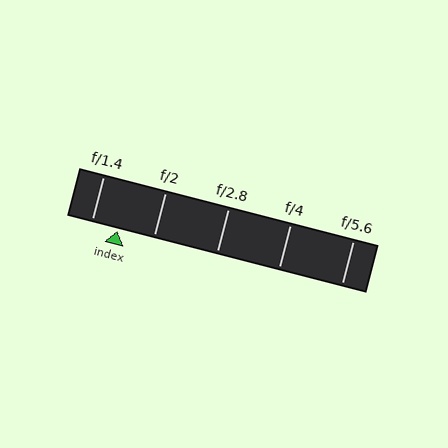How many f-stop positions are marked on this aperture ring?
There are 5 f-stop positions marked.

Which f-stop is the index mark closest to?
The index mark is closest to f/1.4.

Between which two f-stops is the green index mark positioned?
The index mark is between f/1.4 and f/2.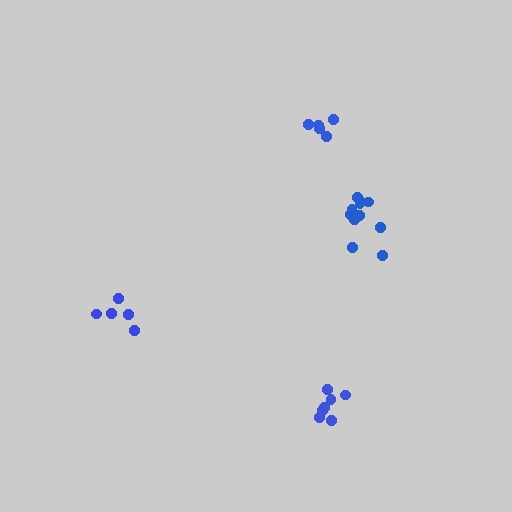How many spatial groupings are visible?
There are 4 spatial groupings.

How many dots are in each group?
Group 1: 5 dots, Group 2: 5 dots, Group 3: 7 dots, Group 4: 11 dots (28 total).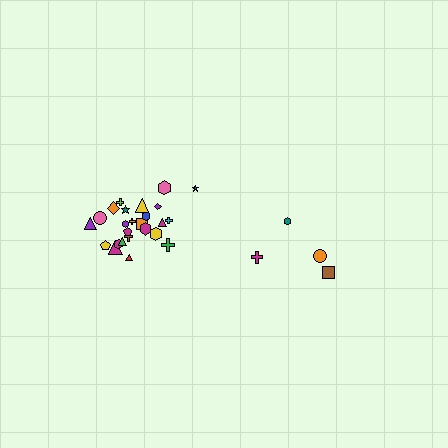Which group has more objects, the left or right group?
The left group.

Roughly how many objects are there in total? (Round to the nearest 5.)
Roughly 30 objects in total.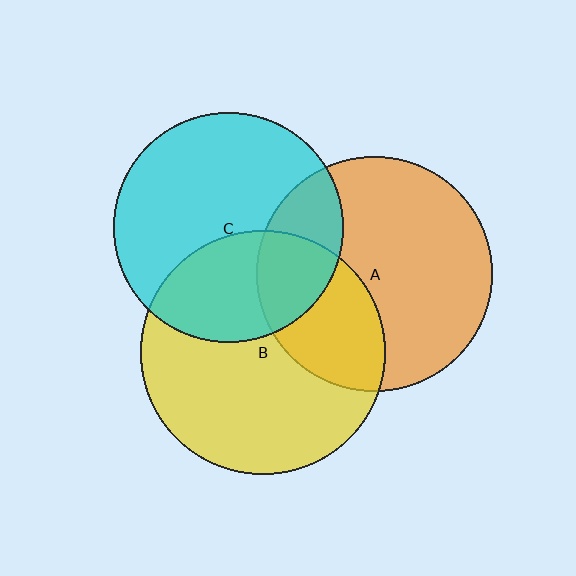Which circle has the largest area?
Circle B (yellow).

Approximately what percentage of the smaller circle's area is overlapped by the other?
Approximately 35%.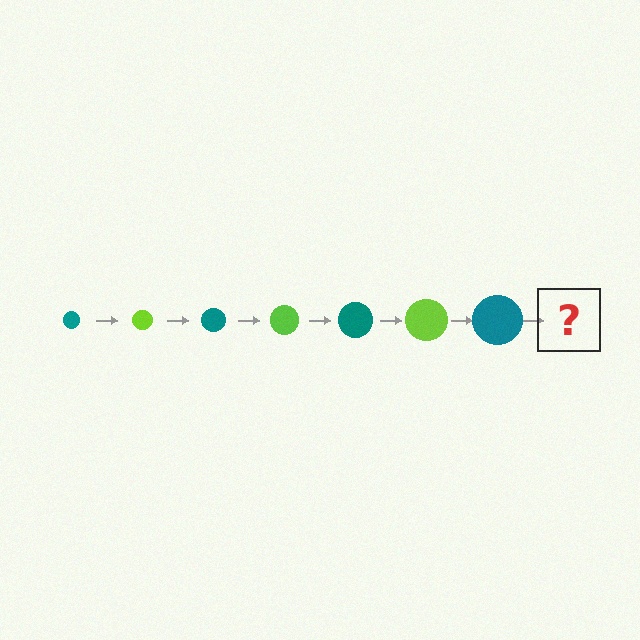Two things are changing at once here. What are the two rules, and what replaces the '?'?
The two rules are that the circle grows larger each step and the color cycles through teal and lime. The '?' should be a lime circle, larger than the previous one.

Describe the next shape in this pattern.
It should be a lime circle, larger than the previous one.